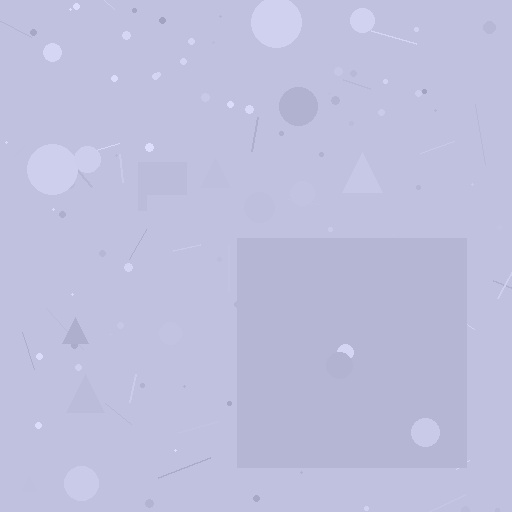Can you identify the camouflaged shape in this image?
The camouflaged shape is a square.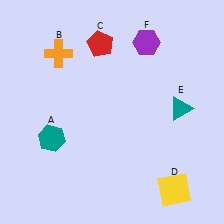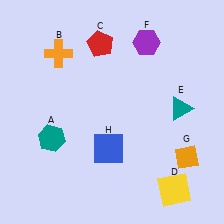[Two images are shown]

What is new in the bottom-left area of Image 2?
A blue square (H) was added in the bottom-left area of Image 2.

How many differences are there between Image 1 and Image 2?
There are 2 differences between the two images.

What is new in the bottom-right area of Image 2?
An orange diamond (G) was added in the bottom-right area of Image 2.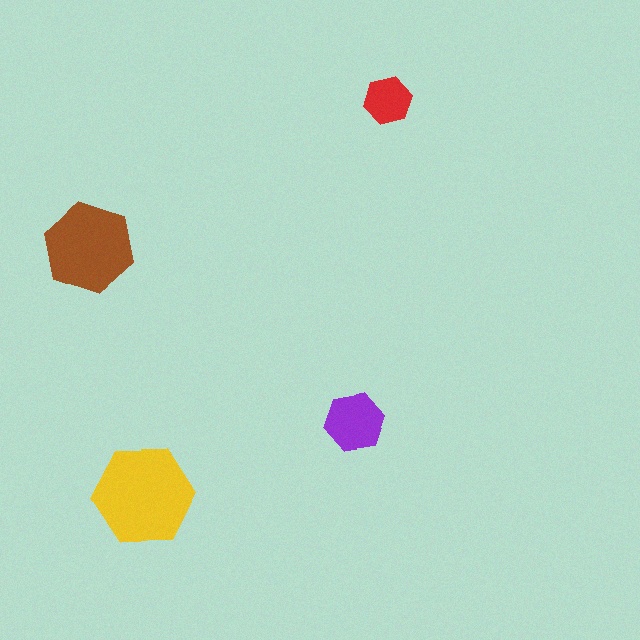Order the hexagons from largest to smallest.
the yellow one, the brown one, the purple one, the red one.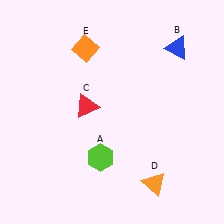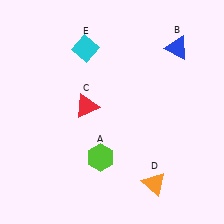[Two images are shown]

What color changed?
The diamond (E) changed from orange in Image 1 to cyan in Image 2.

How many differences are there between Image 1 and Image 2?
There is 1 difference between the two images.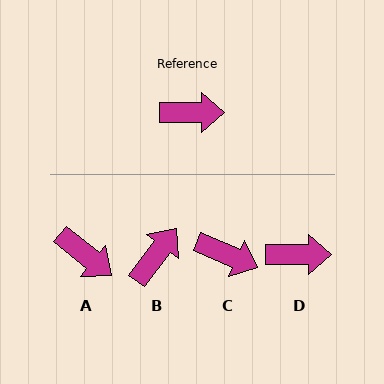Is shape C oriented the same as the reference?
No, it is off by about 23 degrees.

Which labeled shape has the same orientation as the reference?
D.